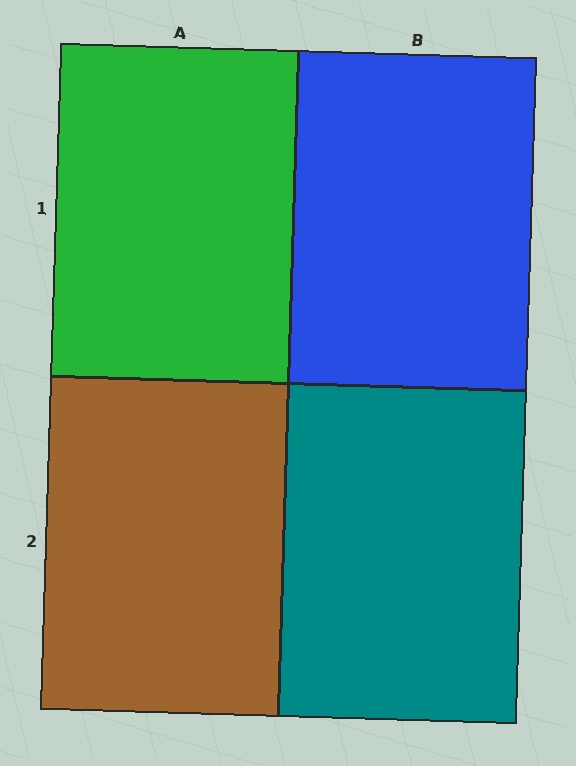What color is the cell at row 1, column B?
Blue.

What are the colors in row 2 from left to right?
Brown, teal.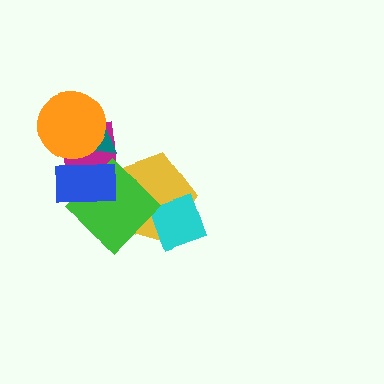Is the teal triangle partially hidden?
Yes, it is partially covered by another shape.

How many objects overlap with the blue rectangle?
4 objects overlap with the blue rectangle.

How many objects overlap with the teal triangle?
3 objects overlap with the teal triangle.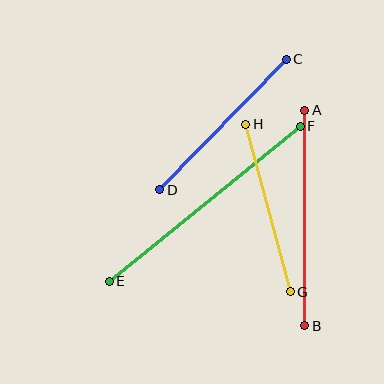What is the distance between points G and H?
The distance is approximately 173 pixels.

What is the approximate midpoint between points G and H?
The midpoint is at approximately (268, 208) pixels.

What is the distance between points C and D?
The distance is approximately 182 pixels.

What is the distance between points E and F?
The distance is approximately 246 pixels.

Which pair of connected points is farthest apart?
Points E and F are farthest apart.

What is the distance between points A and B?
The distance is approximately 216 pixels.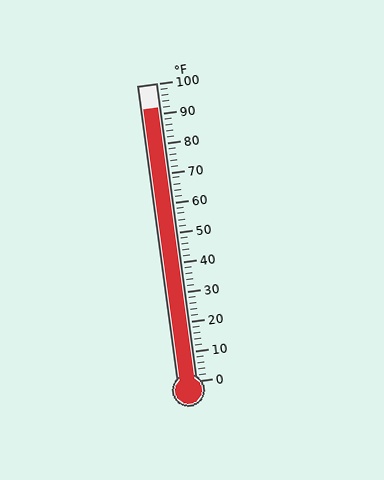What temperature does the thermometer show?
The thermometer shows approximately 92°F.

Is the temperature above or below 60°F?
The temperature is above 60°F.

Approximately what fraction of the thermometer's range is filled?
The thermometer is filled to approximately 90% of its range.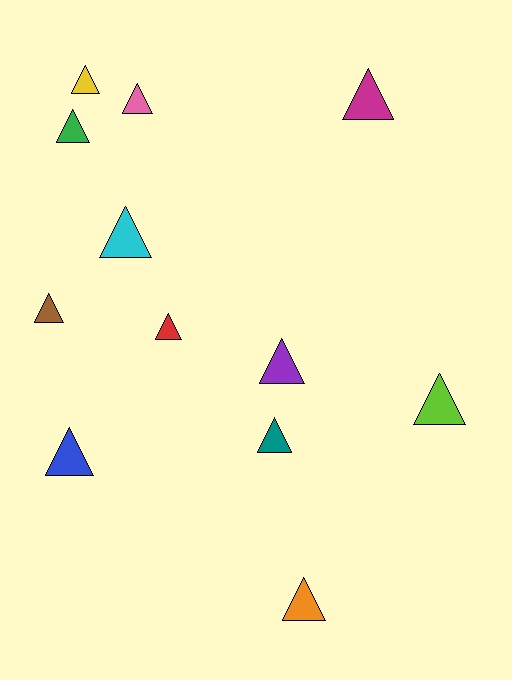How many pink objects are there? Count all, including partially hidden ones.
There is 1 pink object.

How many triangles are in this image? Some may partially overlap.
There are 12 triangles.